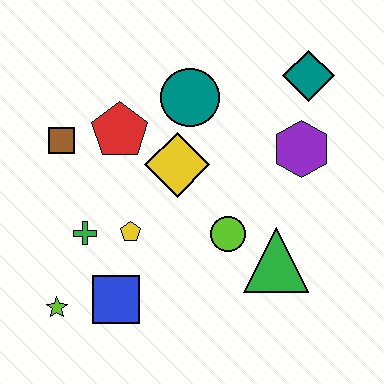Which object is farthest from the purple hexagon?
The lime star is farthest from the purple hexagon.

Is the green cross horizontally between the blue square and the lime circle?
No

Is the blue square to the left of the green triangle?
Yes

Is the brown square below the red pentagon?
Yes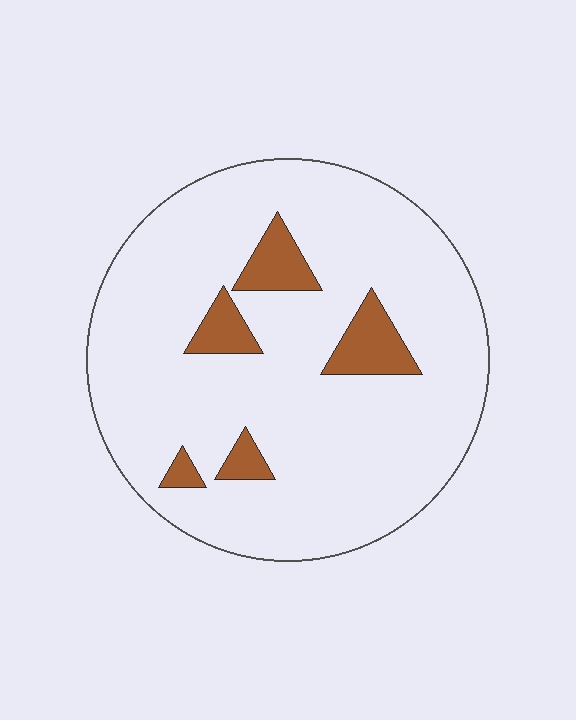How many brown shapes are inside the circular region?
5.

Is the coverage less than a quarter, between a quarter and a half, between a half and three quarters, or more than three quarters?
Less than a quarter.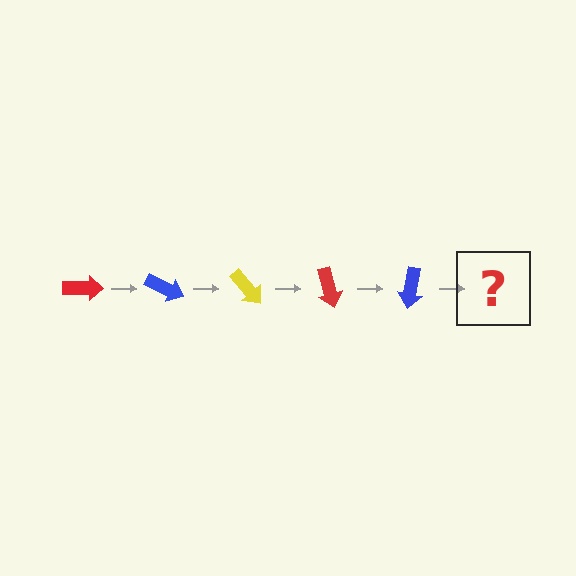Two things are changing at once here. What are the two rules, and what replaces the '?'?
The two rules are that it rotates 25 degrees each step and the color cycles through red, blue, and yellow. The '?' should be a yellow arrow, rotated 125 degrees from the start.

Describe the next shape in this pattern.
It should be a yellow arrow, rotated 125 degrees from the start.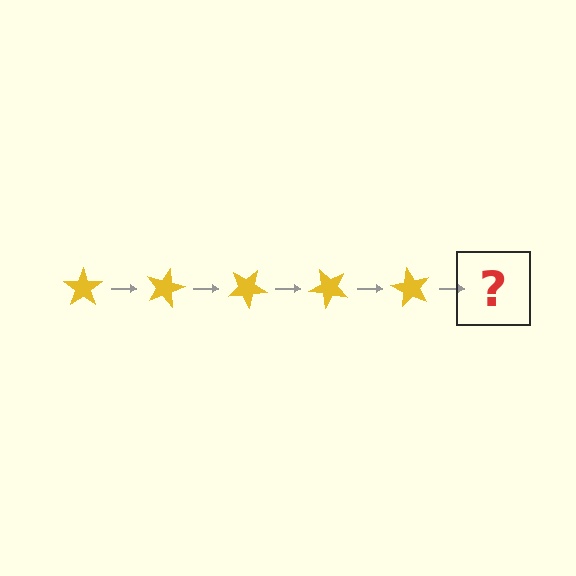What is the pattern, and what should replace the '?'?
The pattern is that the star rotates 15 degrees each step. The '?' should be a yellow star rotated 75 degrees.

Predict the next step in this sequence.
The next step is a yellow star rotated 75 degrees.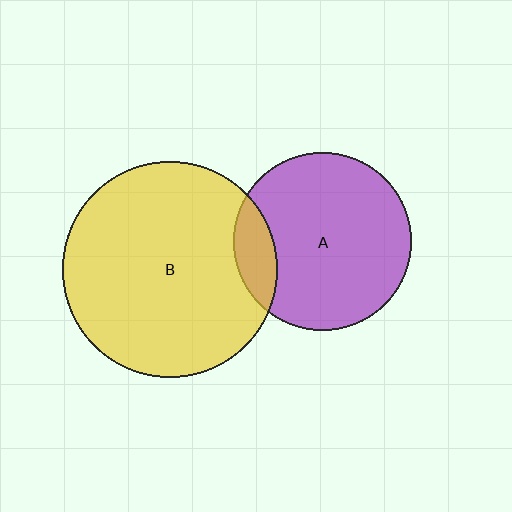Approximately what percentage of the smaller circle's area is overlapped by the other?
Approximately 15%.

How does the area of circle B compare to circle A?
Approximately 1.5 times.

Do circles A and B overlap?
Yes.